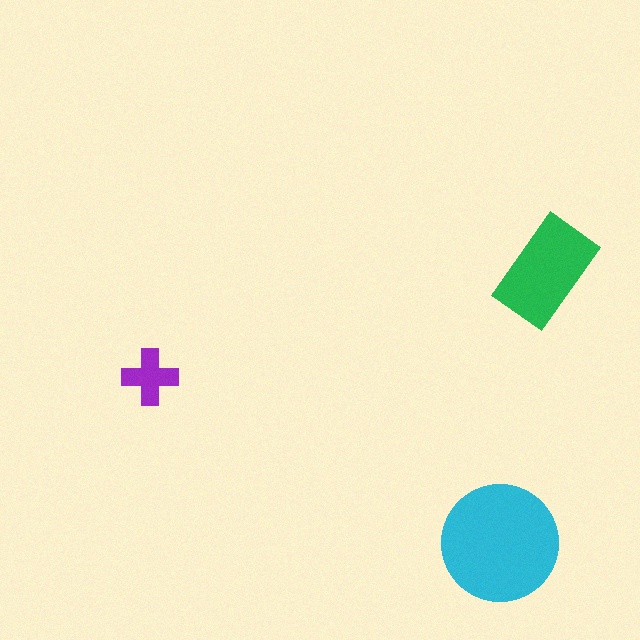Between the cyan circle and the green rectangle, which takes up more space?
The cyan circle.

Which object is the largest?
The cyan circle.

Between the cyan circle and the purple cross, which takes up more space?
The cyan circle.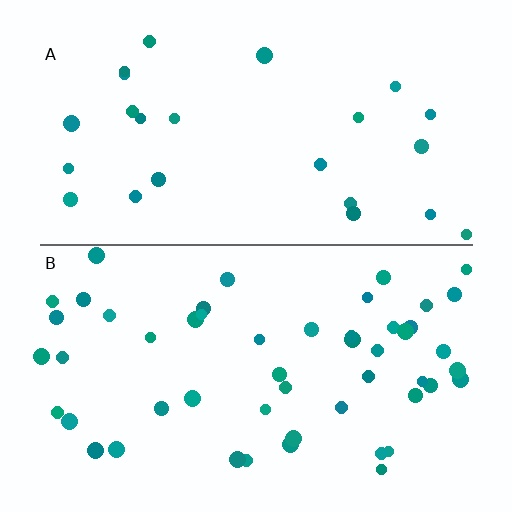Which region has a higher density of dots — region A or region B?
B (the bottom).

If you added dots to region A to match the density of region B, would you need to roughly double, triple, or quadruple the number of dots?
Approximately double.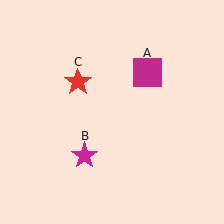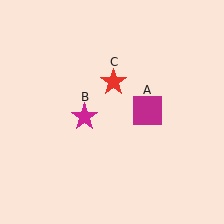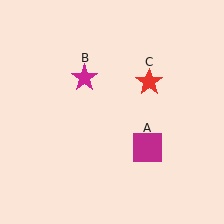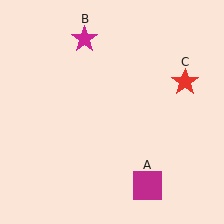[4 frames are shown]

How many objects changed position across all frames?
3 objects changed position: magenta square (object A), magenta star (object B), red star (object C).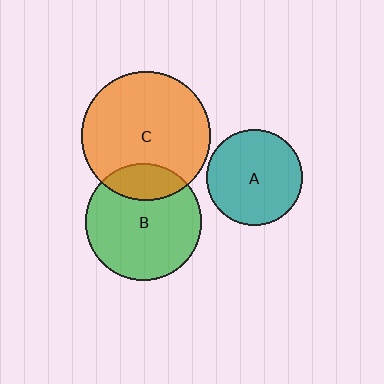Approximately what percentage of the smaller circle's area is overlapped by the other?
Approximately 20%.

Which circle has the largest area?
Circle C (orange).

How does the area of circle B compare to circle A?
Approximately 1.5 times.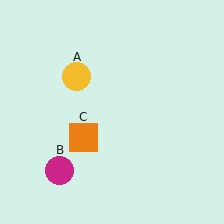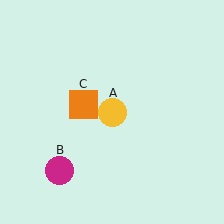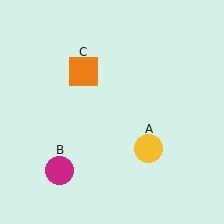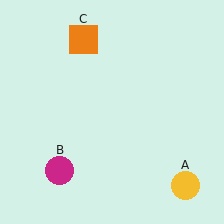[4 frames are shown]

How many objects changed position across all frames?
2 objects changed position: yellow circle (object A), orange square (object C).